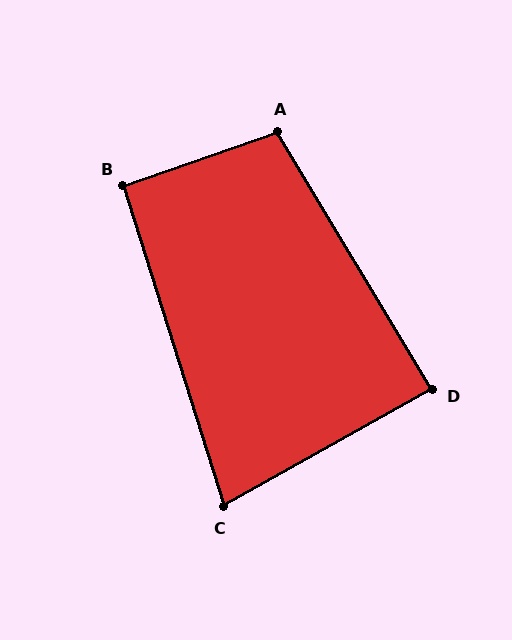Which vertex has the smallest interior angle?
C, at approximately 78 degrees.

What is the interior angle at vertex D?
Approximately 88 degrees (approximately right).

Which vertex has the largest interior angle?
A, at approximately 102 degrees.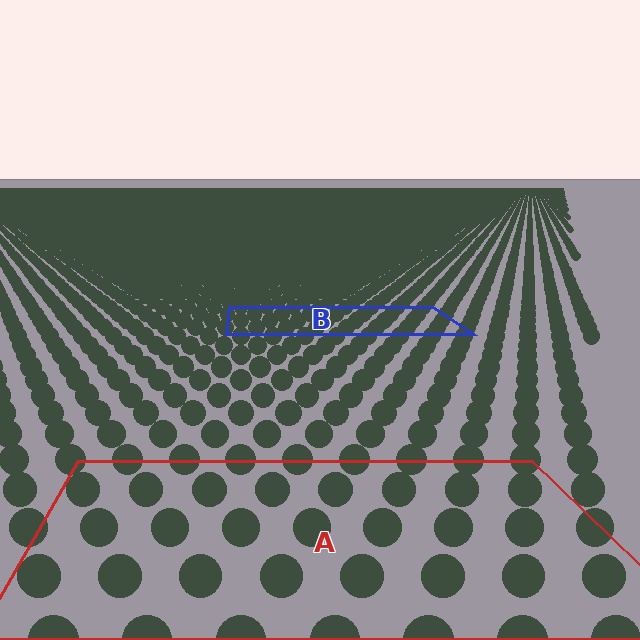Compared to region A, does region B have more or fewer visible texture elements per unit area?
Region B has more texture elements per unit area — they are packed more densely because it is farther away.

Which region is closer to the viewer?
Region A is closer. The texture elements there are larger and more spread out.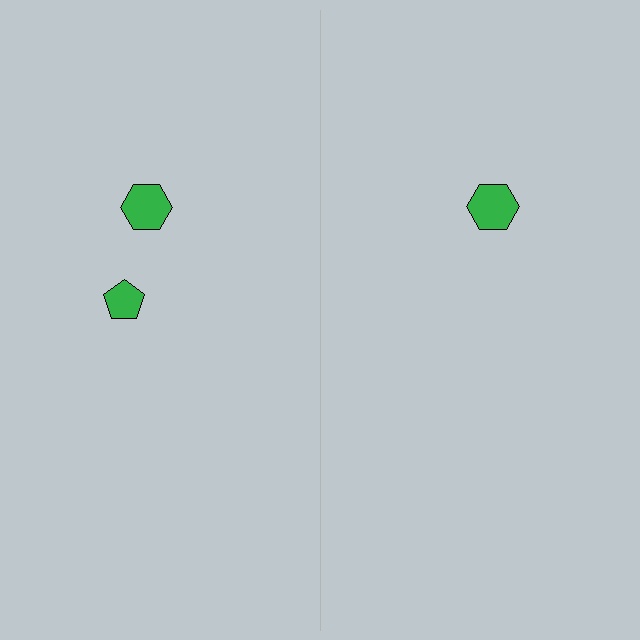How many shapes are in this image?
There are 3 shapes in this image.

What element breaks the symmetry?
A green pentagon is missing from the right side.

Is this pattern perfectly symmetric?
No, the pattern is not perfectly symmetric. A green pentagon is missing from the right side.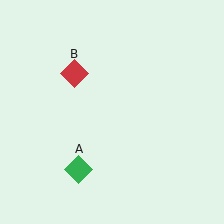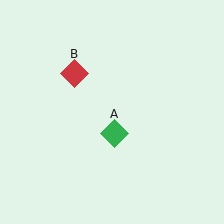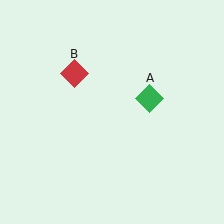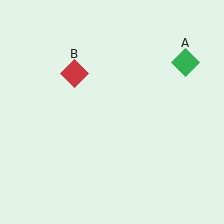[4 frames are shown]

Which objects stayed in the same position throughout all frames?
Red diamond (object B) remained stationary.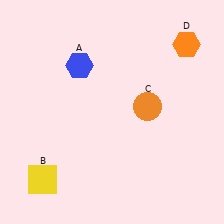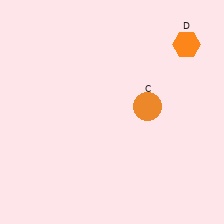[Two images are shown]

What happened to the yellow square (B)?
The yellow square (B) was removed in Image 2. It was in the bottom-left area of Image 1.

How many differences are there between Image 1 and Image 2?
There are 2 differences between the two images.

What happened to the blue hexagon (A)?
The blue hexagon (A) was removed in Image 2. It was in the top-left area of Image 1.